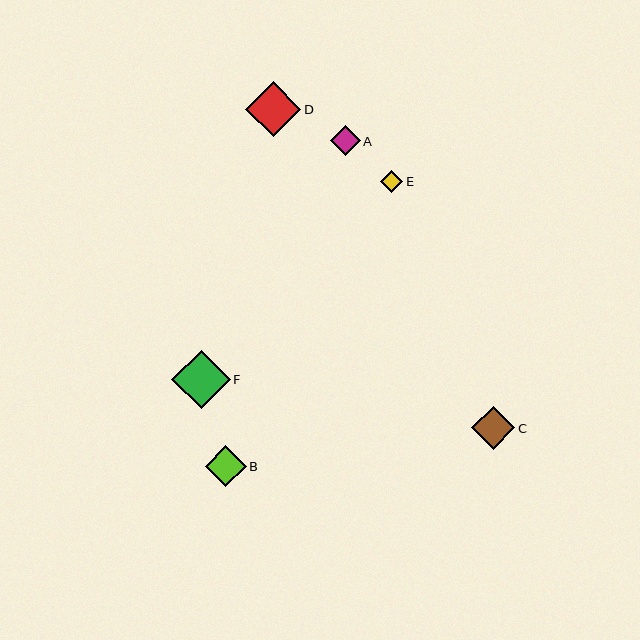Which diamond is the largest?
Diamond F is the largest with a size of approximately 58 pixels.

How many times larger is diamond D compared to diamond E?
Diamond D is approximately 2.4 times the size of diamond E.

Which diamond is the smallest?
Diamond E is the smallest with a size of approximately 23 pixels.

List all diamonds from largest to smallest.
From largest to smallest: F, D, C, B, A, E.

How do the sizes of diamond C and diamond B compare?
Diamond C and diamond B are approximately the same size.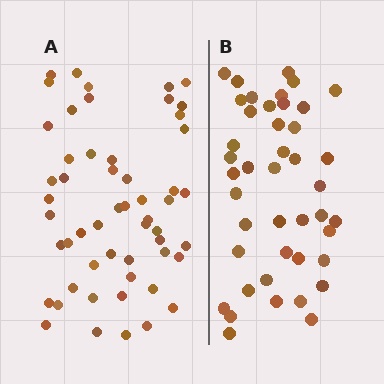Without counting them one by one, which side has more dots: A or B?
Region A (the left region) has more dots.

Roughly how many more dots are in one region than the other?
Region A has roughly 12 or so more dots than region B.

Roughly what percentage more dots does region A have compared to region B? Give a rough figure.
About 25% more.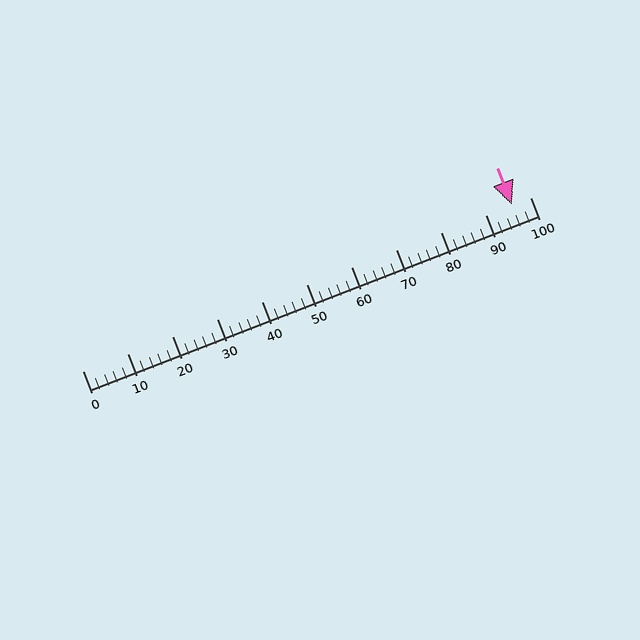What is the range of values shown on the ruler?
The ruler shows values from 0 to 100.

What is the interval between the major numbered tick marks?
The major tick marks are spaced 10 units apart.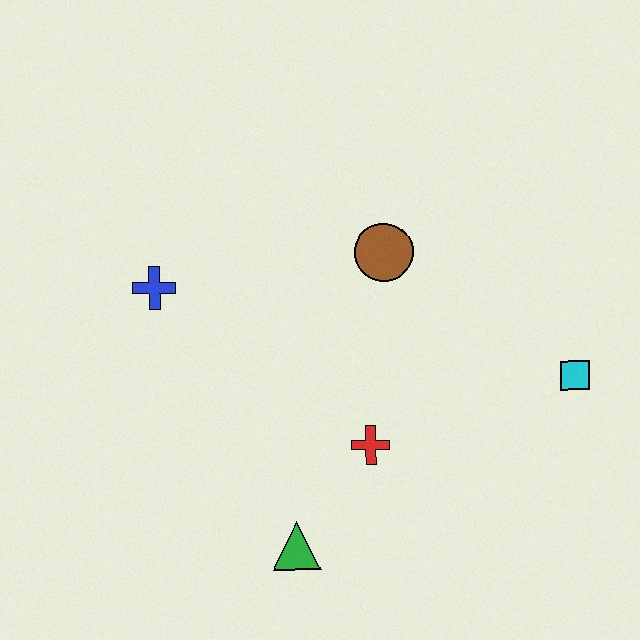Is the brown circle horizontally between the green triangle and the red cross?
No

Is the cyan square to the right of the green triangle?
Yes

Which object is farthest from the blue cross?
The cyan square is farthest from the blue cross.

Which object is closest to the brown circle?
The red cross is closest to the brown circle.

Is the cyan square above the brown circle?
No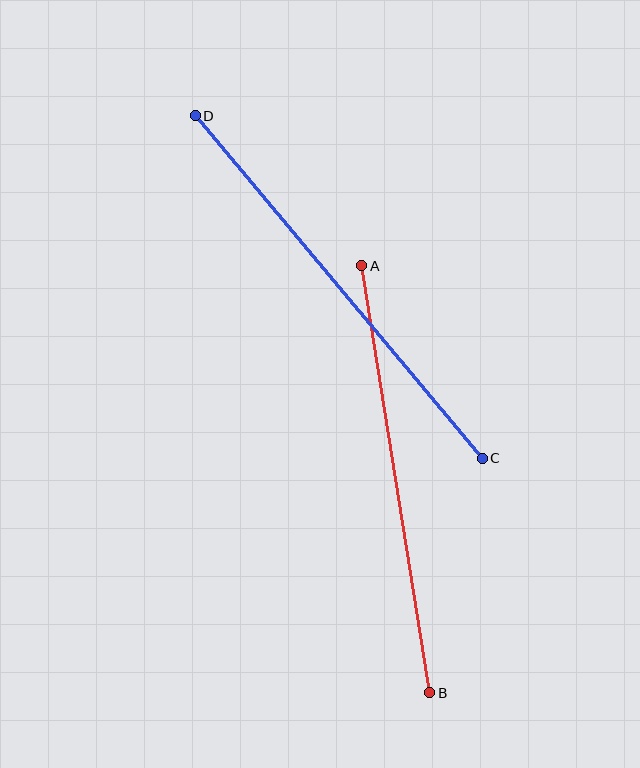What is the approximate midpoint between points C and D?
The midpoint is at approximately (339, 287) pixels.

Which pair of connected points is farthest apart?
Points C and D are farthest apart.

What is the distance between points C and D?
The distance is approximately 447 pixels.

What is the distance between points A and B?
The distance is approximately 432 pixels.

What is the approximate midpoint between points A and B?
The midpoint is at approximately (396, 479) pixels.